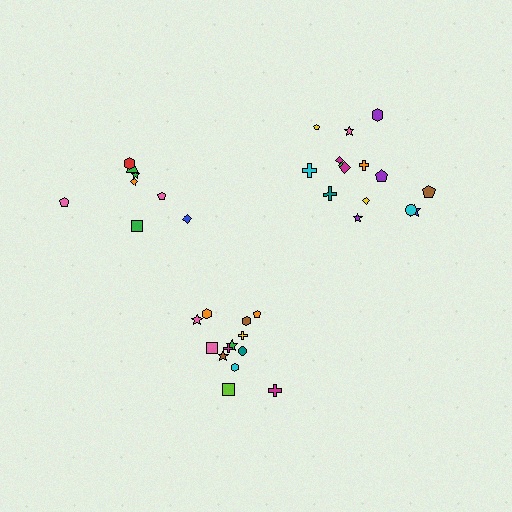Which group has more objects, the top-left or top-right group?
The top-right group.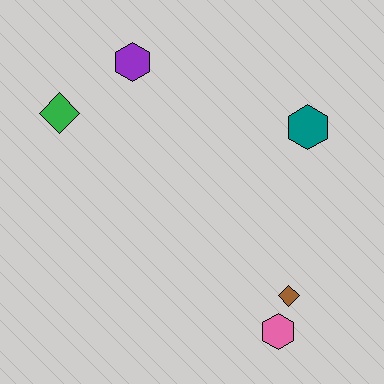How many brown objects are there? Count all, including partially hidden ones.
There is 1 brown object.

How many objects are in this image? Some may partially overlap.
There are 5 objects.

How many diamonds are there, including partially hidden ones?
There are 2 diamonds.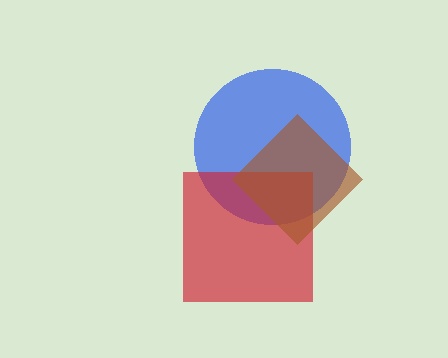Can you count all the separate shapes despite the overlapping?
Yes, there are 3 separate shapes.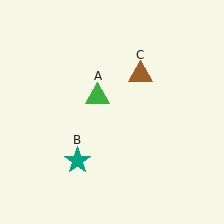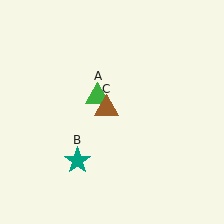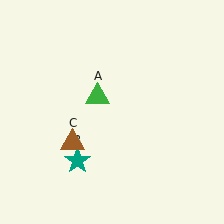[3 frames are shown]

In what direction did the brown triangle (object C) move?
The brown triangle (object C) moved down and to the left.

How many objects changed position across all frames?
1 object changed position: brown triangle (object C).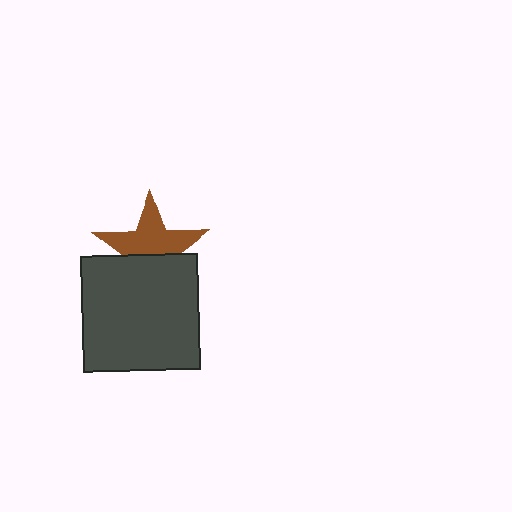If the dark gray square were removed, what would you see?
You would see the complete brown star.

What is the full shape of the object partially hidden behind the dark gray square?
The partially hidden object is a brown star.